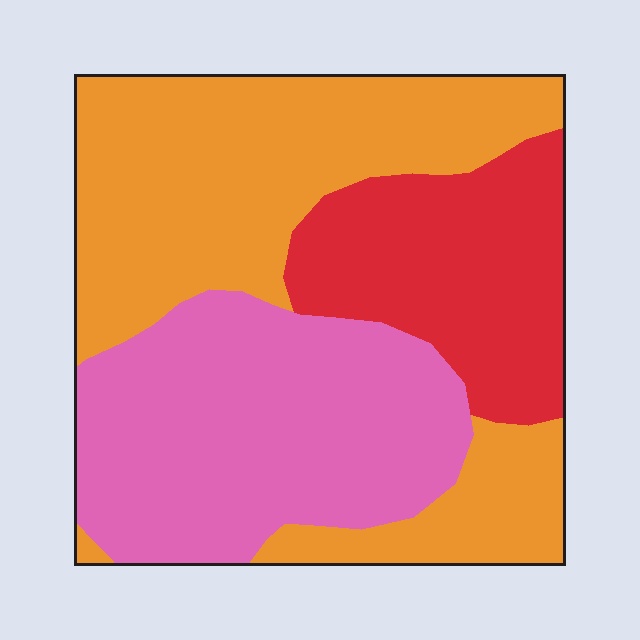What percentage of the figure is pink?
Pink covers 35% of the figure.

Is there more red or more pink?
Pink.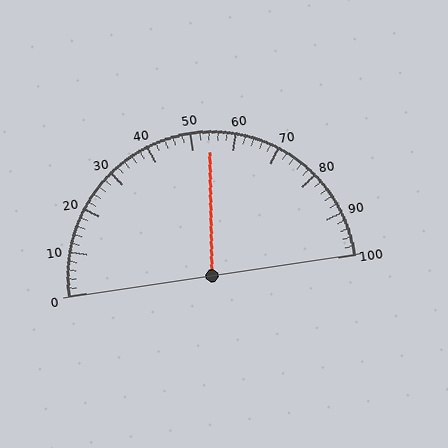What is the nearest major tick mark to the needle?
The nearest major tick mark is 50.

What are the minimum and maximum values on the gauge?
The gauge ranges from 0 to 100.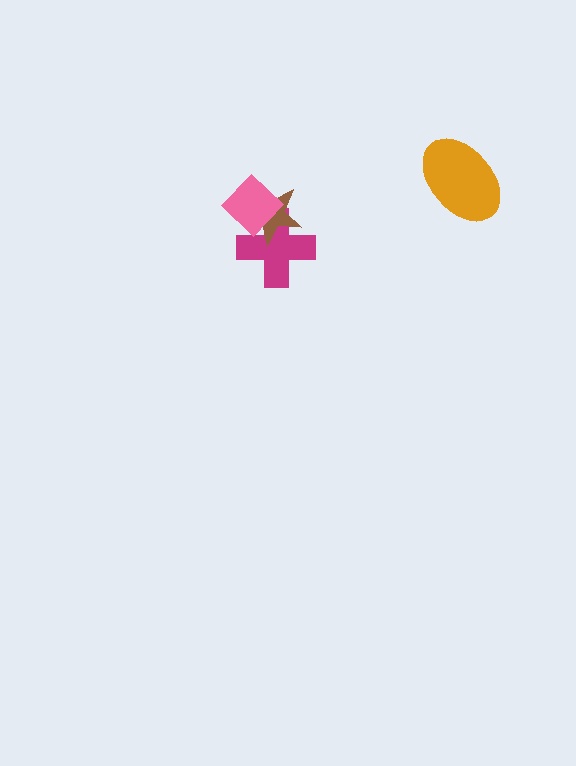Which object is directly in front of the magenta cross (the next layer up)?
The brown star is directly in front of the magenta cross.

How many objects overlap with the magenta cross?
2 objects overlap with the magenta cross.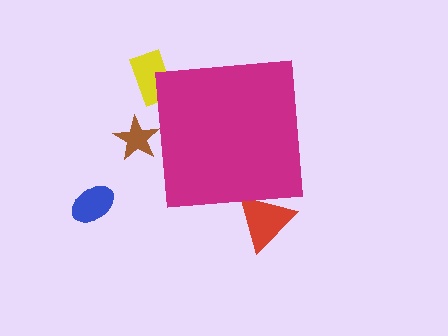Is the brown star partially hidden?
Yes, the brown star is partially hidden behind the magenta square.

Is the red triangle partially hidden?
Yes, the red triangle is partially hidden behind the magenta square.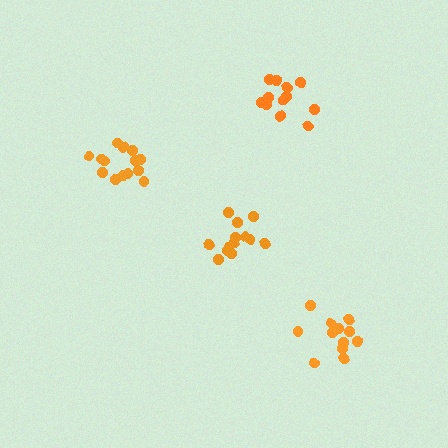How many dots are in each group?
Group 1: 13 dots, Group 2: 14 dots, Group 3: 12 dots, Group 4: 12 dots (51 total).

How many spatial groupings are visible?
There are 4 spatial groupings.